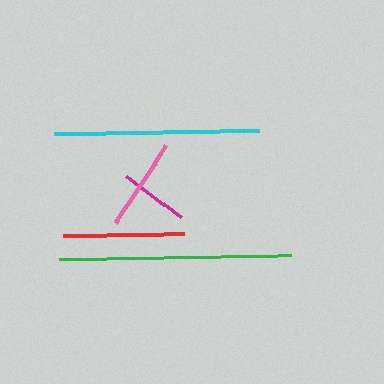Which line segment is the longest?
The green line is the longest at approximately 232 pixels.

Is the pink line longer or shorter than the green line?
The green line is longer than the pink line.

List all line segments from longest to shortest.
From longest to shortest: green, cyan, red, pink, magenta.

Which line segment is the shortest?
The magenta line is the shortest at approximately 69 pixels.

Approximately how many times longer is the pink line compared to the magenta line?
The pink line is approximately 1.3 times the length of the magenta line.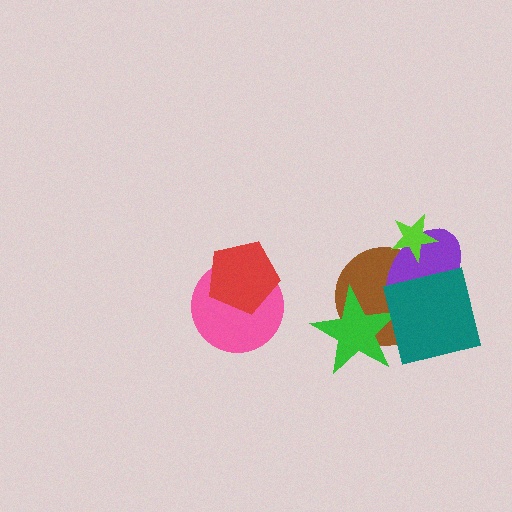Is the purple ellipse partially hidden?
Yes, it is partially covered by another shape.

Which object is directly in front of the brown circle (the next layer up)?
The purple ellipse is directly in front of the brown circle.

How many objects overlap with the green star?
2 objects overlap with the green star.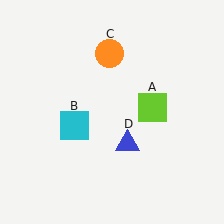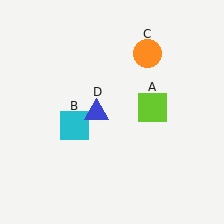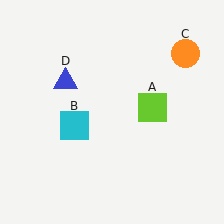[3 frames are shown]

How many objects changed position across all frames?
2 objects changed position: orange circle (object C), blue triangle (object D).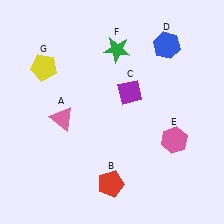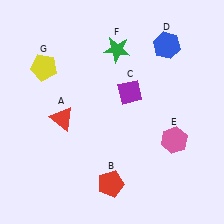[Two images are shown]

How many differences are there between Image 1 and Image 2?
There is 1 difference between the two images.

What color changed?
The triangle (A) changed from pink in Image 1 to red in Image 2.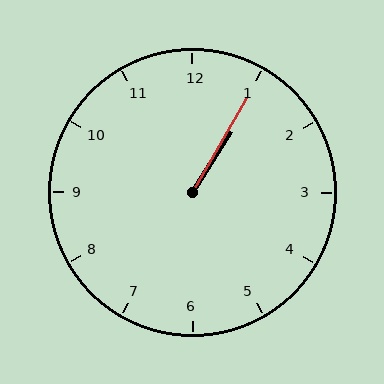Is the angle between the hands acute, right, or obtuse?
It is acute.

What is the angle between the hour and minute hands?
Approximately 2 degrees.